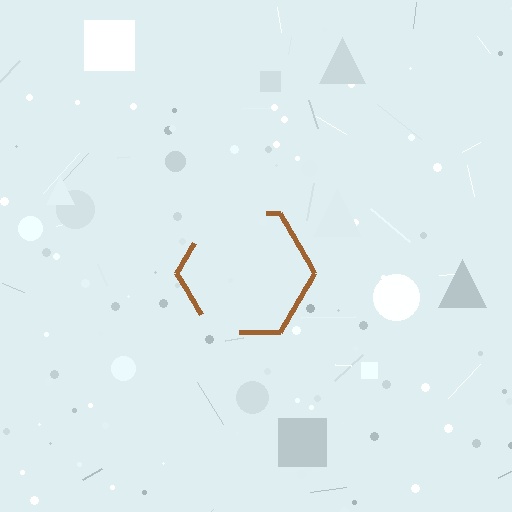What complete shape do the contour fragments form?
The contour fragments form a hexagon.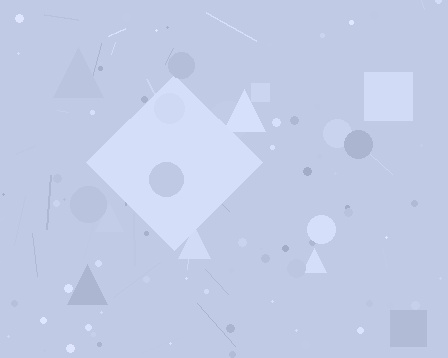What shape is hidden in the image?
A diamond is hidden in the image.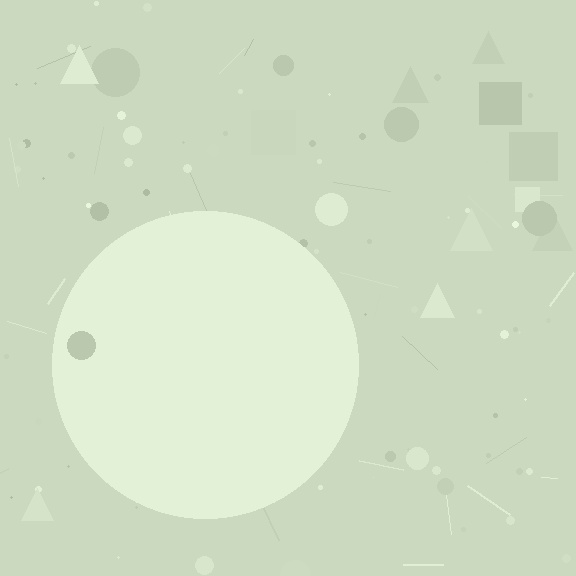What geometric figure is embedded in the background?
A circle is embedded in the background.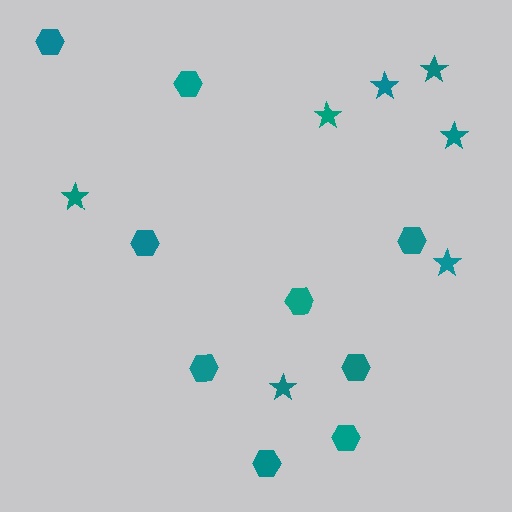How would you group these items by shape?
There are 2 groups: one group of hexagons (9) and one group of stars (7).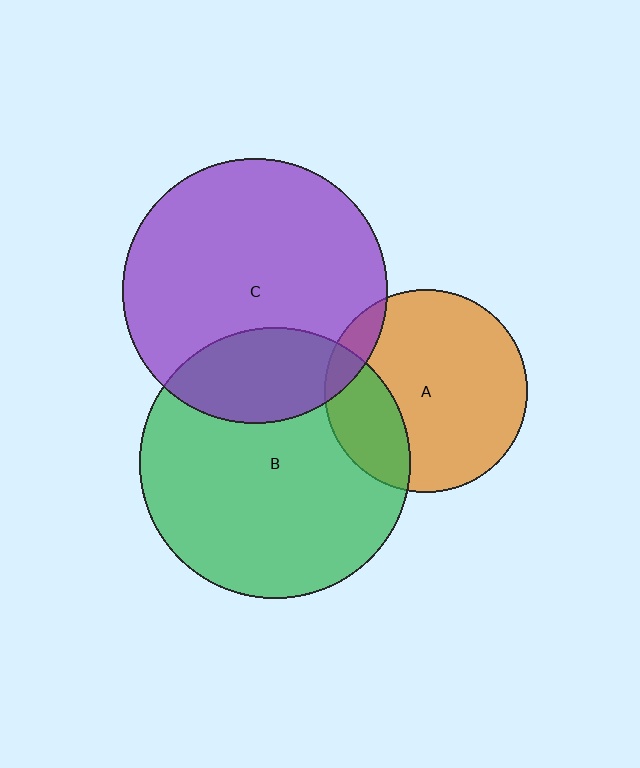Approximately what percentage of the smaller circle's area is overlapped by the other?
Approximately 10%.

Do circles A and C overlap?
Yes.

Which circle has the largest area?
Circle B (green).